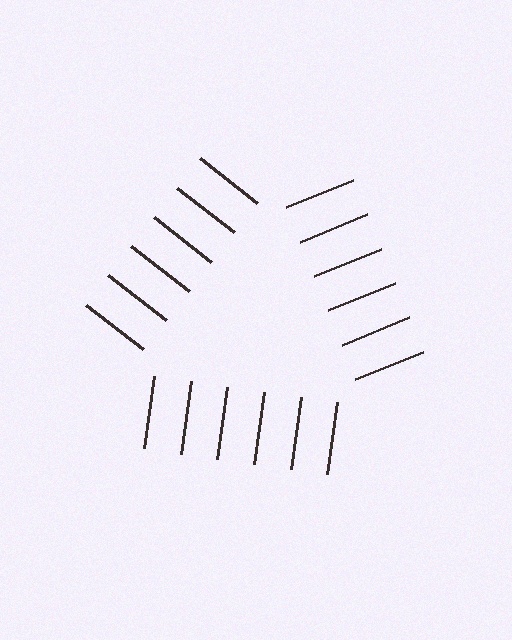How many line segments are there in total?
18 — 6 along each of the 3 edges.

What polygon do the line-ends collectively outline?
An illusory triangle — the line segments terminate on its edges but no continuous stroke is drawn.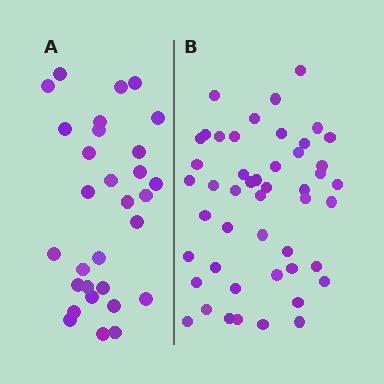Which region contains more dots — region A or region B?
Region B (the right region) has more dots.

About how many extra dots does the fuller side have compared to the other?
Region B has approximately 20 more dots than region A.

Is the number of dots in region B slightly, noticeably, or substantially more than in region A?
Region B has substantially more. The ratio is roughly 1.6 to 1.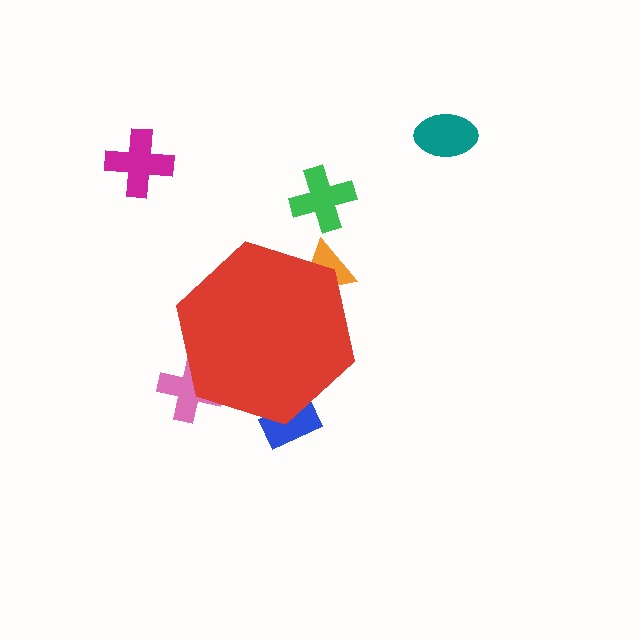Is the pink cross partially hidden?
Yes, the pink cross is partially hidden behind the red hexagon.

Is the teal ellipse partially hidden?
No, the teal ellipse is fully visible.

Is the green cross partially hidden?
No, the green cross is fully visible.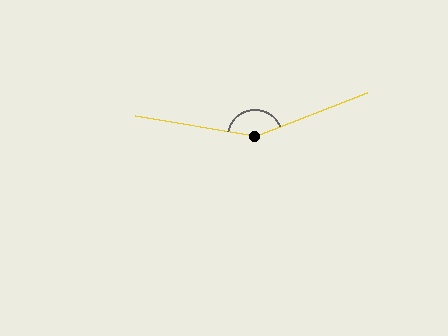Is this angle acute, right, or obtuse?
It is obtuse.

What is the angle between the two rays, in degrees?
Approximately 149 degrees.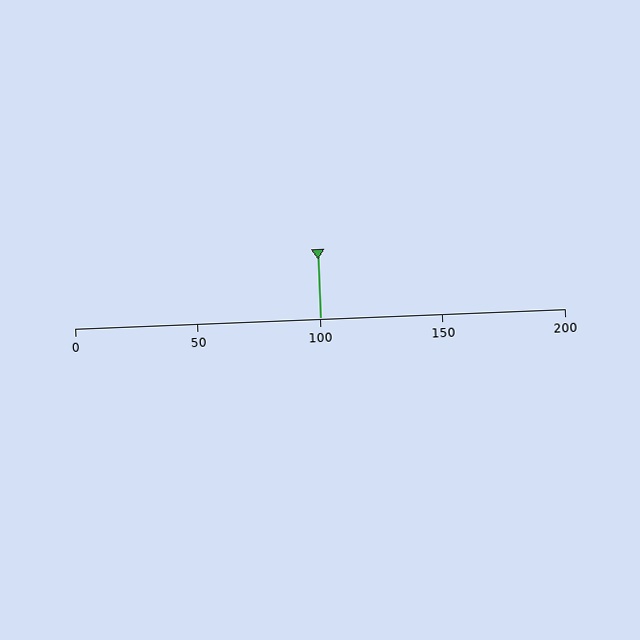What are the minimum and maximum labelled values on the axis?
The axis runs from 0 to 200.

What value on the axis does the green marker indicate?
The marker indicates approximately 100.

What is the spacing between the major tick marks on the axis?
The major ticks are spaced 50 apart.